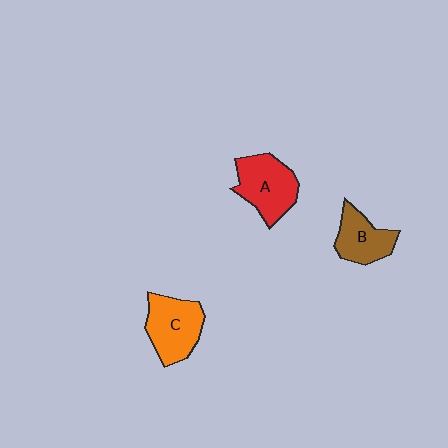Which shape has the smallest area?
Shape B (brown).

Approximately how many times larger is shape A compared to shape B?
Approximately 1.3 times.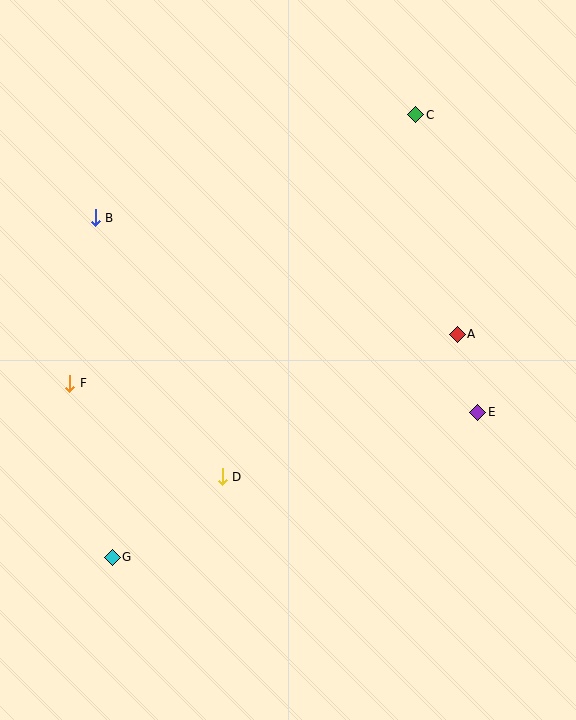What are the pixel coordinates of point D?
Point D is at (222, 477).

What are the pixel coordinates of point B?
Point B is at (95, 218).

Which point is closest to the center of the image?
Point D at (222, 477) is closest to the center.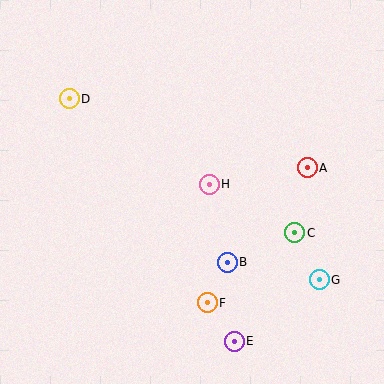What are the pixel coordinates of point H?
Point H is at (209, 184).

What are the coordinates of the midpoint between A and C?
The midpoint between A and C is at (301, 200).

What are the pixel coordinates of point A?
Point A is at (307, 168).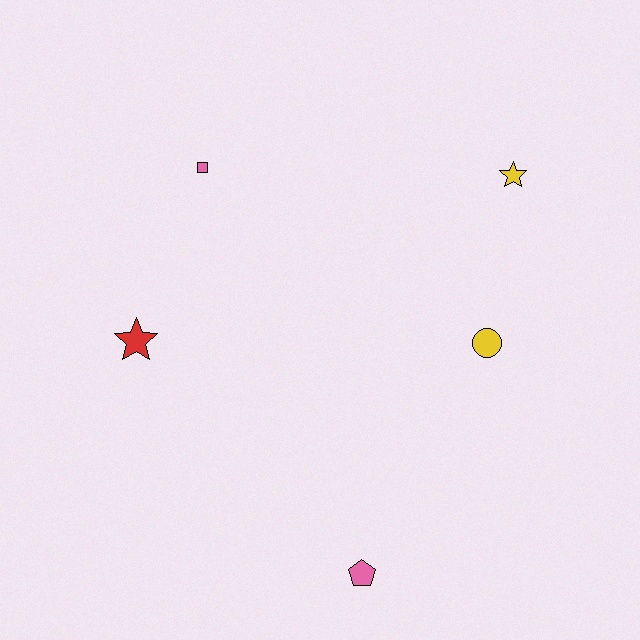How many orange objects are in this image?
There are no orange objects.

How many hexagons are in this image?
There are no hexagons.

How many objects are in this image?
There are 5 objects.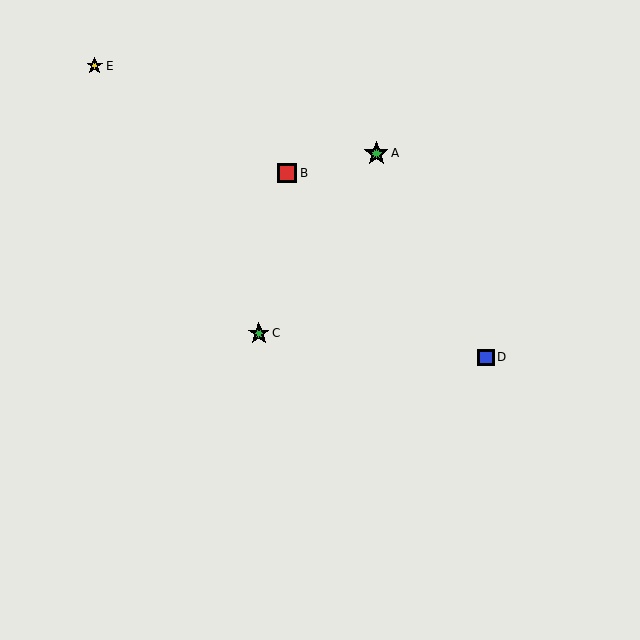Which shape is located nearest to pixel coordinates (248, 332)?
The green star (labeled C) at (259, 333) is nearest to that location.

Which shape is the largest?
The green star (labeled A) is the largest.